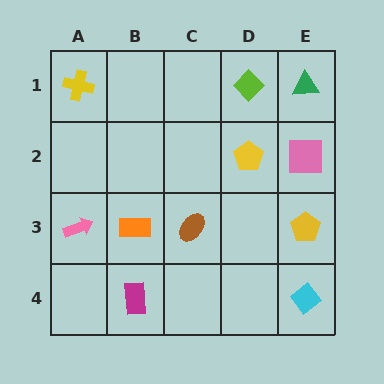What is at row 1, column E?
A green triangle.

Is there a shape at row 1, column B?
No, that cell is empty.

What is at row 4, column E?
A cyan diamond.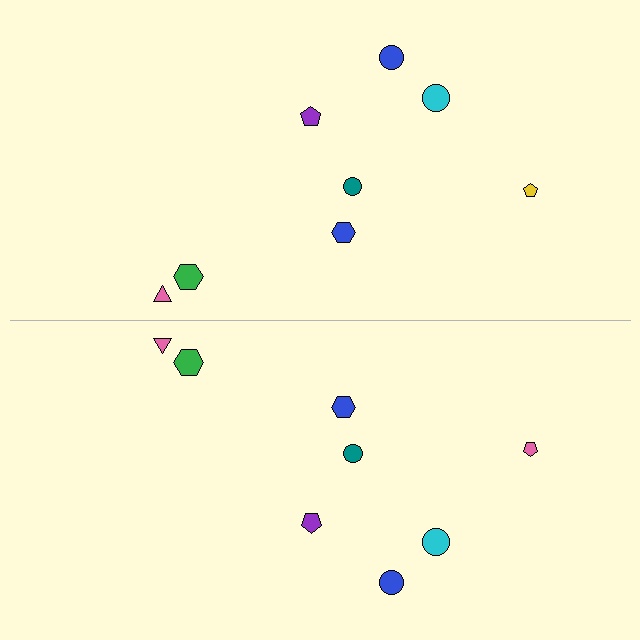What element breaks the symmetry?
The pink pentagon on the bottom side breaks the symmetry — its mirror counterpart is yellow.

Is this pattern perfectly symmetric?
No, the pattern is not perfectly symmetric. The pink pentagon on the bottom side breaks the symmetry — its mirror counterpart is yellow.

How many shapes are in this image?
There are 16 shapes in this image.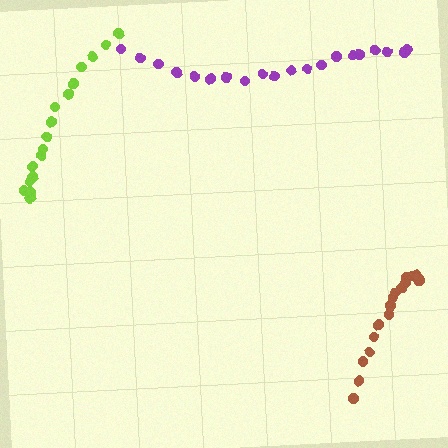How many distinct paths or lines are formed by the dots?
There are 3 distinct paths.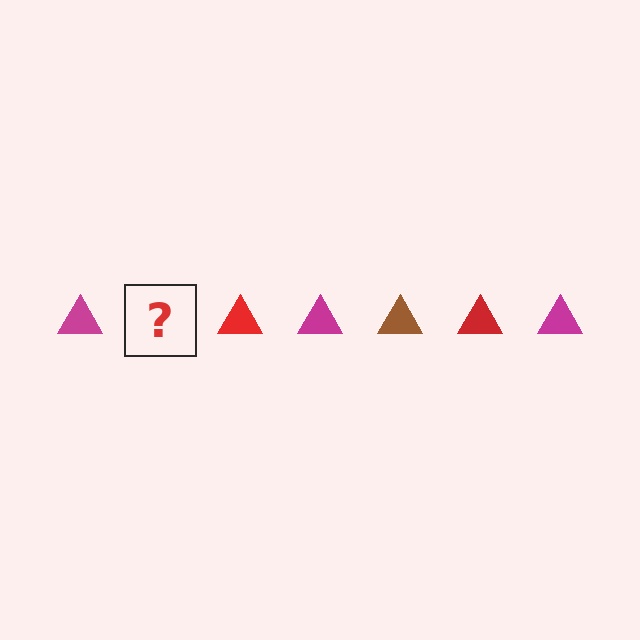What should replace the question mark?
The question mark should be replaced with a brown triangle.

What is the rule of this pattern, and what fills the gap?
The rule is that the pattern cycles through magenta, brown, red triangles. The gap should be filled with a brown triangle.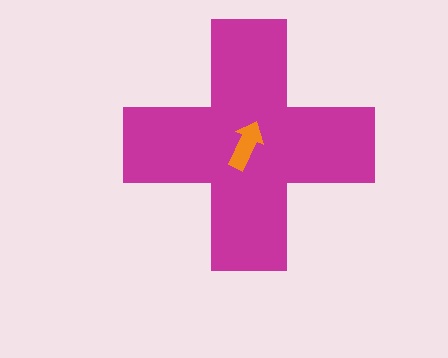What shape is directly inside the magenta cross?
The orange arrow.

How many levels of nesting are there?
2.